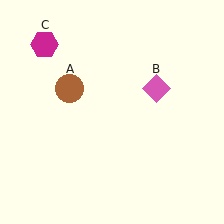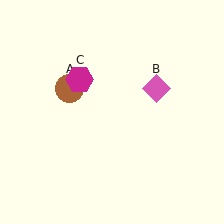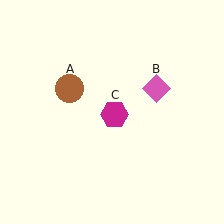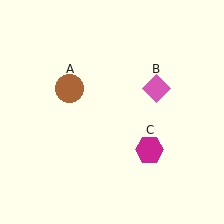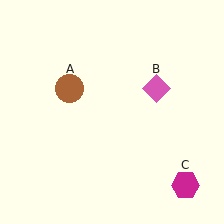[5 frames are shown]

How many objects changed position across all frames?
1 object changed position: magenta hexagon (object C).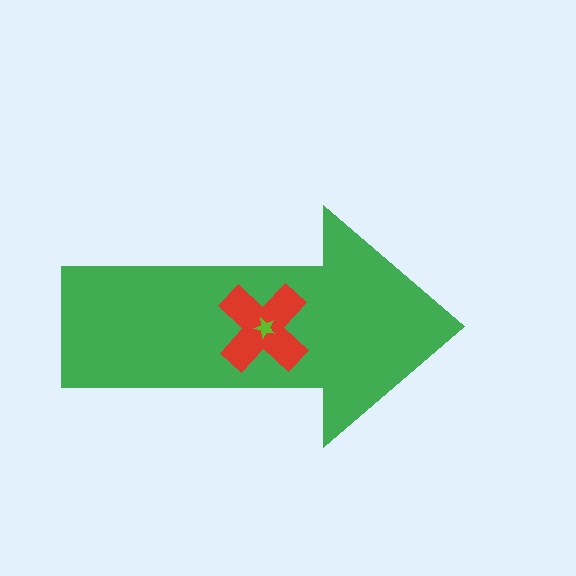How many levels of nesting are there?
3.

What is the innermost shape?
The lime star.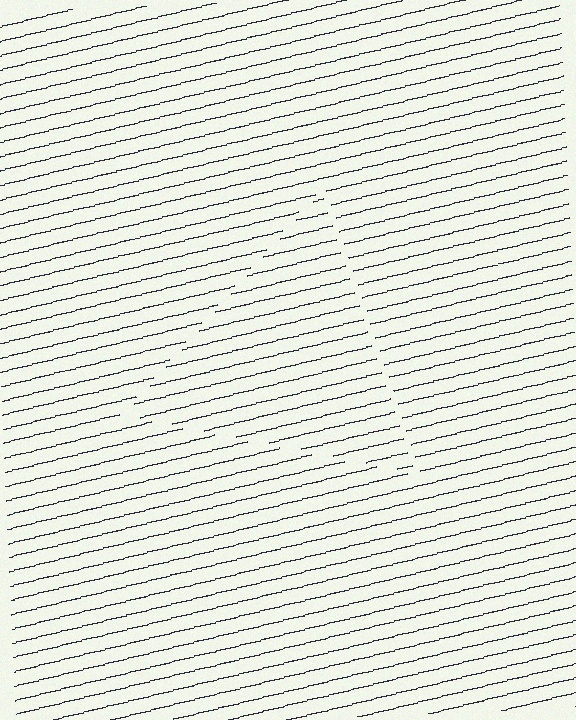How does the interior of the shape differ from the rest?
The interior of the shape contains the same grating, shifted by half a period — the contour is defined by the phase discontinuity where line-ends from the inner and outer gratings abut.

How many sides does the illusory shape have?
3 sides — the line-ends trace a triangle.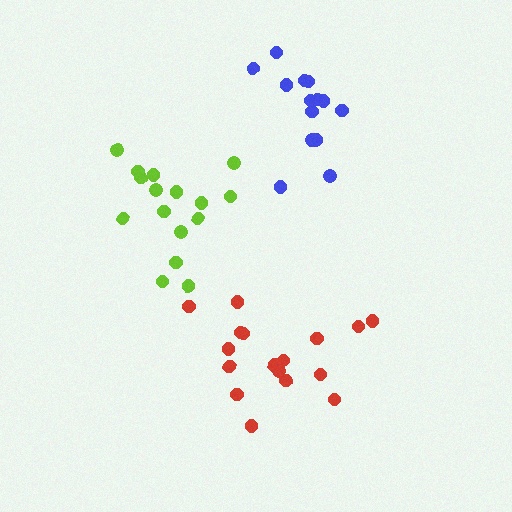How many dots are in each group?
Group 1: 16 dots, Group 2: 17 dots, Group 3: 14 dots (47 total).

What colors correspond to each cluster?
The clusters are colored: lime, red, blue.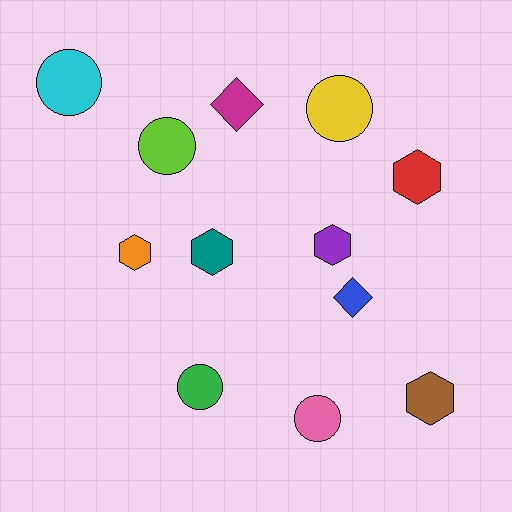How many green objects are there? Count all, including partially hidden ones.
There is 1 green object.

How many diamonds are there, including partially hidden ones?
There are 2 diamonds.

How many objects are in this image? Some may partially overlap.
There are 12 objects.